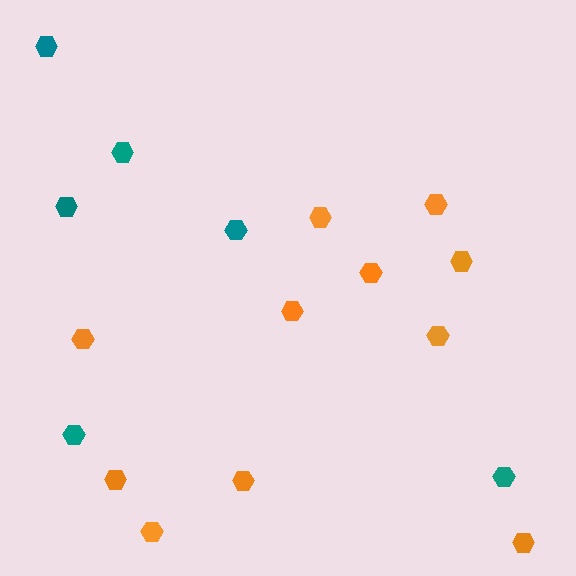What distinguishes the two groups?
There are 2 groups: one group of orange hexagons (11) and one group of teal hexagons (6).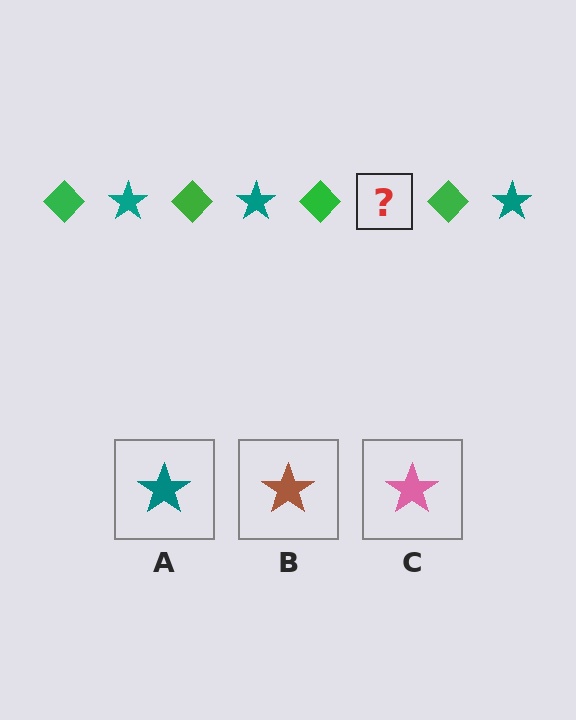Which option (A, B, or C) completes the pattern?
A.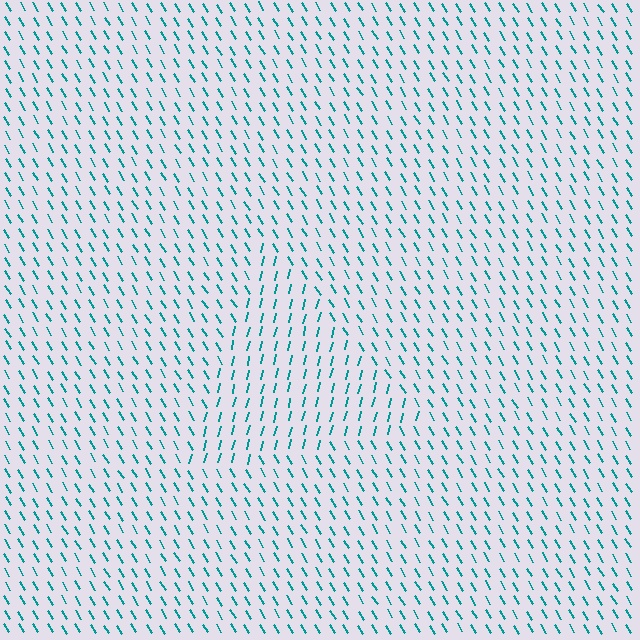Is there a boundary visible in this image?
Yes, there is a texture boundary formed by a change in line orientation.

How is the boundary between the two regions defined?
The boundary is defined purely by a change in line orientation (approximately 45 degrees difference). All lines are the same color and thickness.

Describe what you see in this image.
The image is filled with small teal line segments. A triangle region in the image has lines oriented differently from the surrounding lines, creating a visible texture boundary.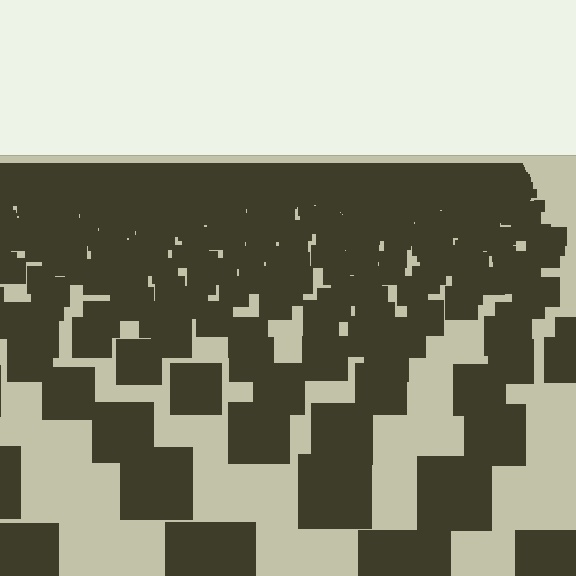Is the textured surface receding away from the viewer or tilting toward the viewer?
The surface is receding away from the viewer. Texture elements get smaller and denser toward the top.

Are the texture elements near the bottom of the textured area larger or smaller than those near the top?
Larger. Near the bottom, elements are closer to the viewer and appear at a bigger on-screen size.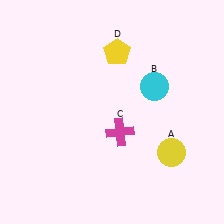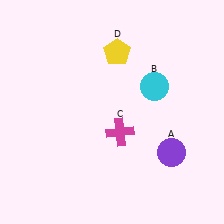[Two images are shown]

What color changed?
The circle (A) changed from yellow in Image 1 to purple in Image 2.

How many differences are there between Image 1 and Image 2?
There is 1 difference between the two images.